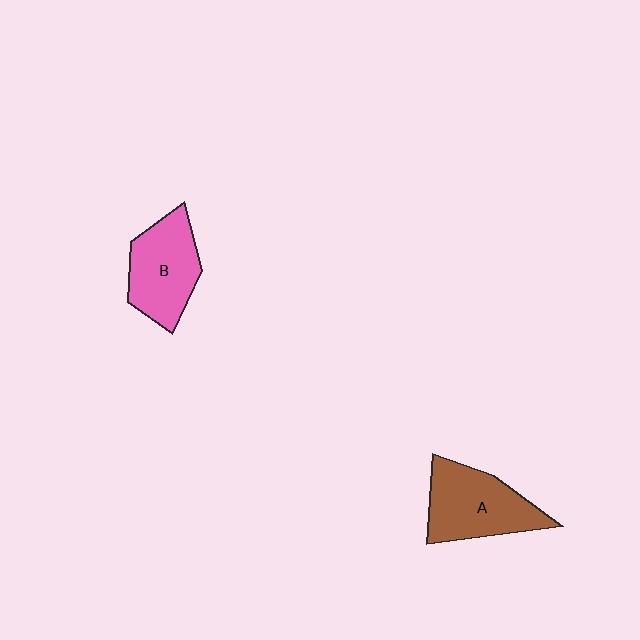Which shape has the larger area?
Shape A (brown).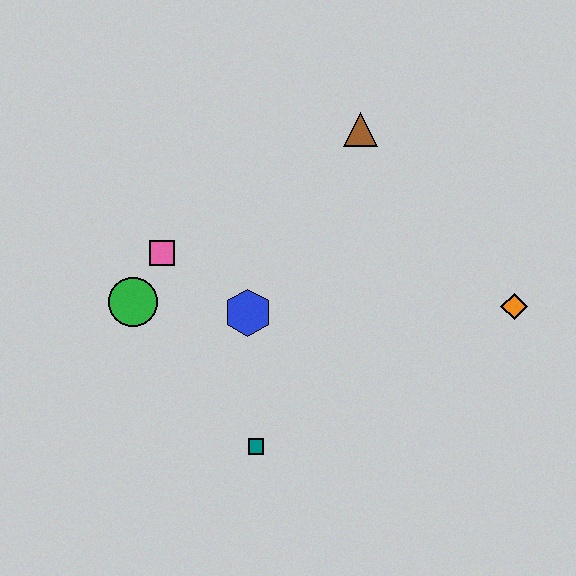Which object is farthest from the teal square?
The brown triangle is farthest from the teal square.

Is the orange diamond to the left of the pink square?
No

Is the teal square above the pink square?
No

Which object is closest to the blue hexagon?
The pink square is closest to the blue hexagon.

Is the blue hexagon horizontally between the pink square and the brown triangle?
Yes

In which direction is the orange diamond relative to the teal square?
The orange diamond is to the right of the teal square.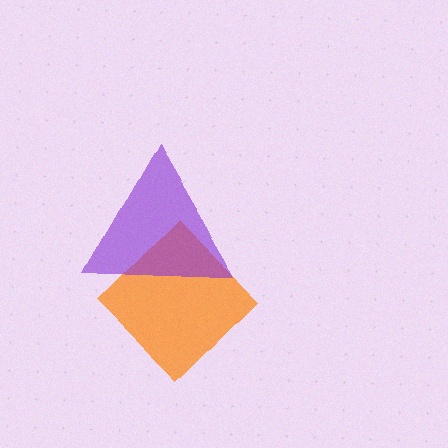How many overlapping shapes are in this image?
There are 2 overlapping shapes in the image.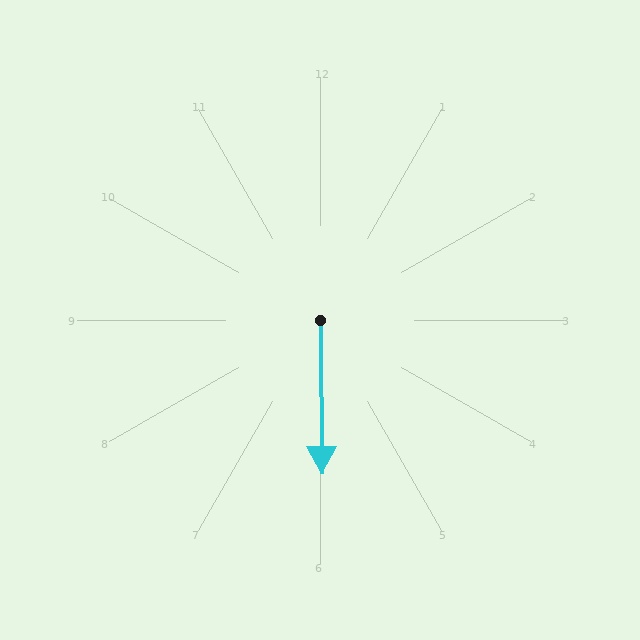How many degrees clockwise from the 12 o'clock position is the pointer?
Approximately 179 degrees.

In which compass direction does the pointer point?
South.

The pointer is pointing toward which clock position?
Roughly 6 o'clock.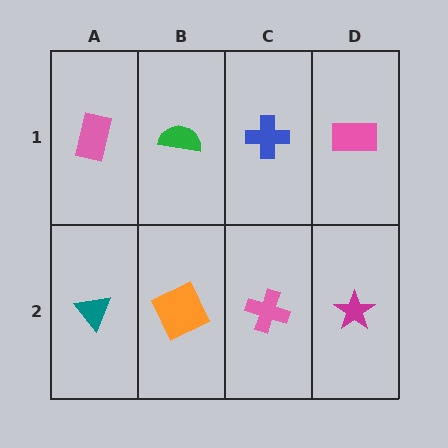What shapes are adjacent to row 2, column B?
A green semicircle (row 1, column B), a teal triangle (row 2, column A), a pink cross (row 2, column C).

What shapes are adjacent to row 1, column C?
A pink cross (row 2, column C), a green semicircle (row 1, column B), a pink rectangle (row 1, column D).